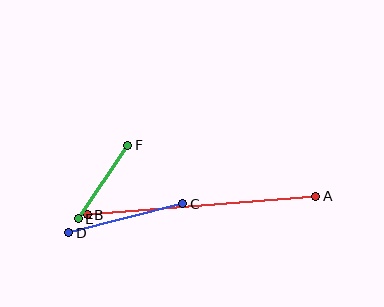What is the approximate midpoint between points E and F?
The midpoint is at approximately (103, 182) pixels.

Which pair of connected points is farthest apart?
Points A and B are farthest apart.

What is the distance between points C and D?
The distance is approximately 118 pixels.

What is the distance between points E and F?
The distance is approximately 89 pixels.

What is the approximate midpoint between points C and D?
The midpoint is at approximately (126, 218) pixels.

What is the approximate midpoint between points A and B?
The midpoint is at approximately (201, 205) pixels.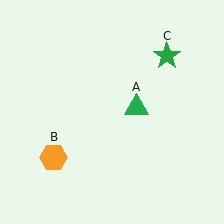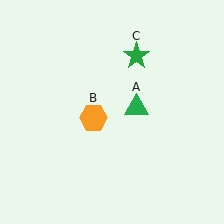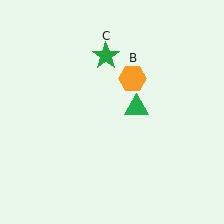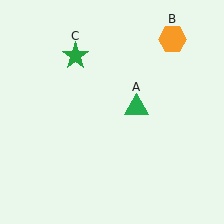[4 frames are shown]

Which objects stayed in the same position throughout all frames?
Green triangle (object A) remained stationary.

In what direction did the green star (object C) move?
The green star (object C) moved left.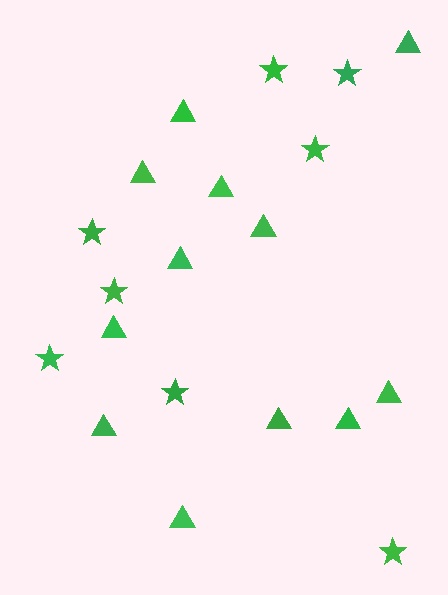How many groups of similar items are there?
There are 2 groups: one group of stars (8) and one group of triangles (12).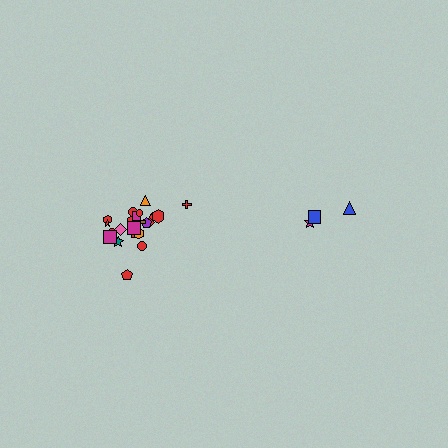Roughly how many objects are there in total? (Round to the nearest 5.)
Roughly 25 objects in total.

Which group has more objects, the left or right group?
The left group.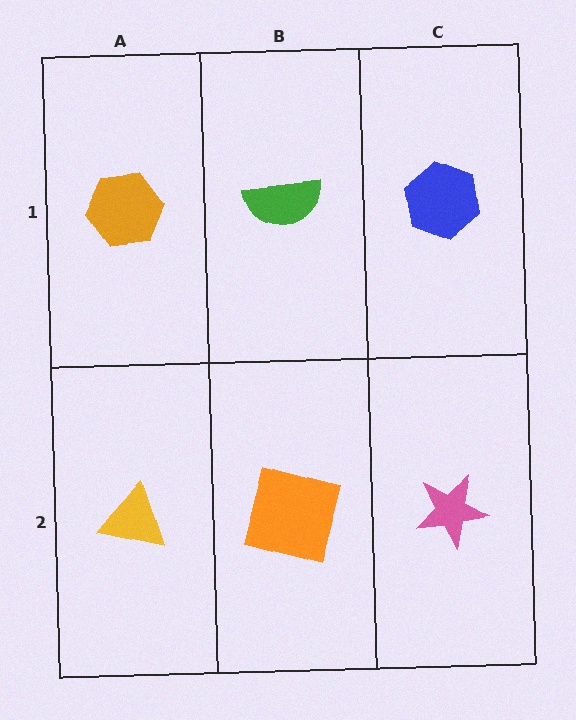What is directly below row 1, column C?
A pink star.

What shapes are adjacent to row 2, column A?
An orange hexagon (row 1, column A), an orange square (row 2, column B).